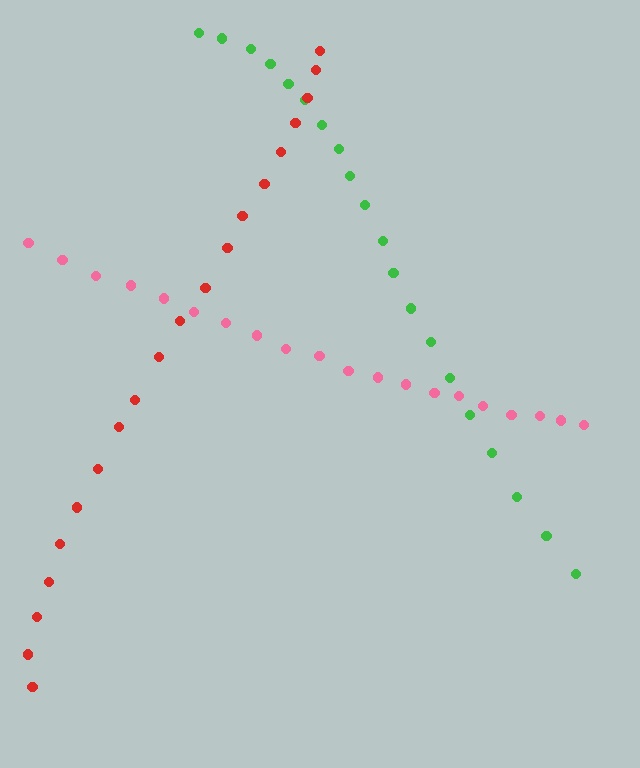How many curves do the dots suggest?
There are 3 distinct paths.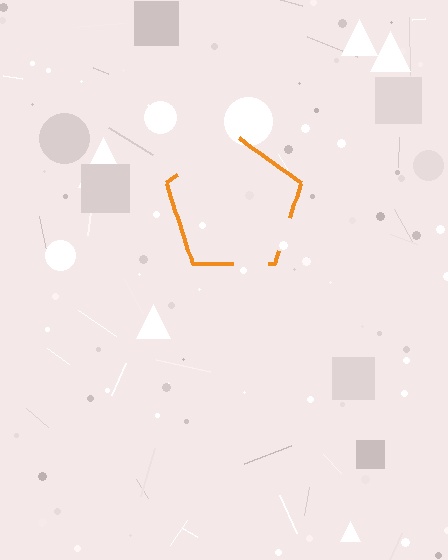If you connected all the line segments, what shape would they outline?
They would outline a pentagon.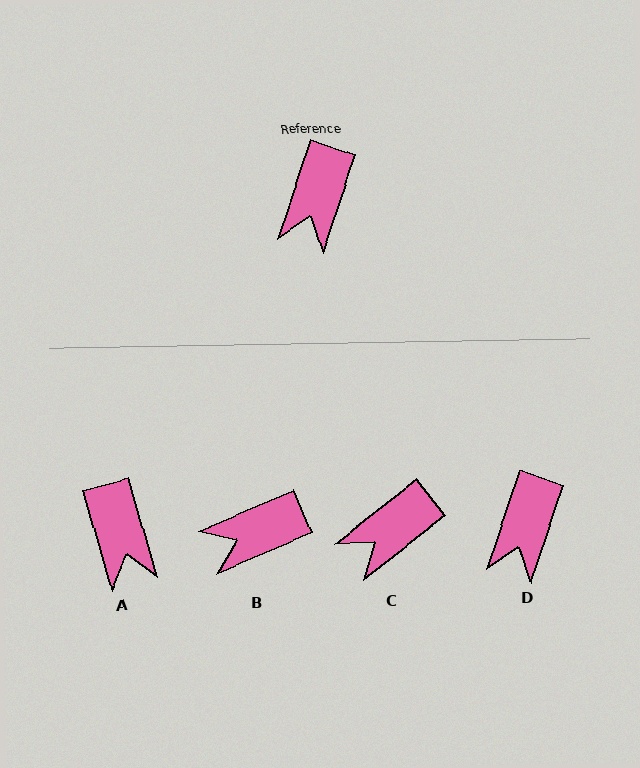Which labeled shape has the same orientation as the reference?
D.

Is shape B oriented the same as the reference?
No, it is off by about 48 degrees.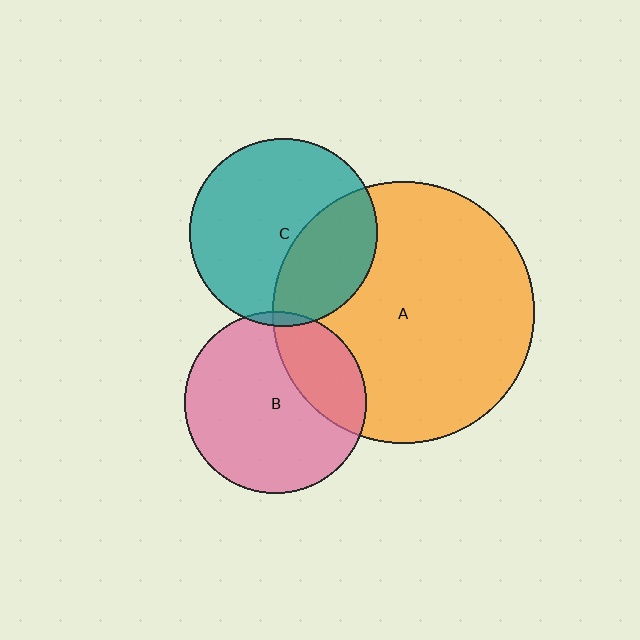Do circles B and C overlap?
Yes.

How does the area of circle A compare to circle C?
Approximately 1.9 times.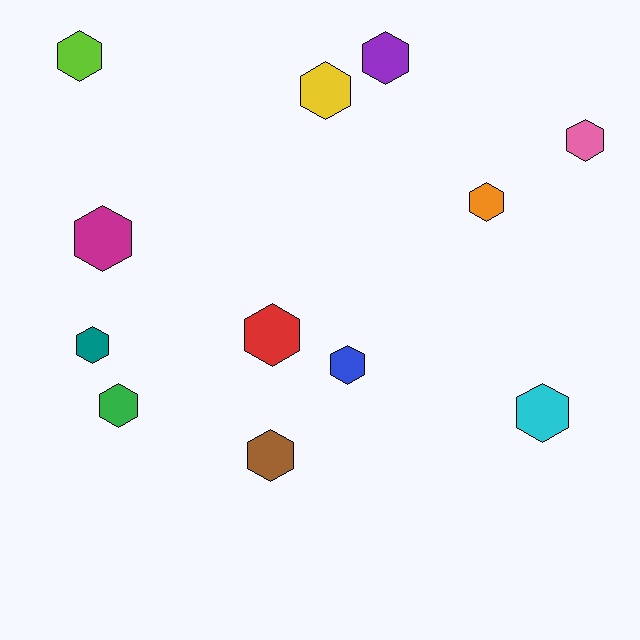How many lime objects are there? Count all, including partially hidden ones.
There is 1 lime object.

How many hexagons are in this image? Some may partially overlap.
There are 12 hexagons.